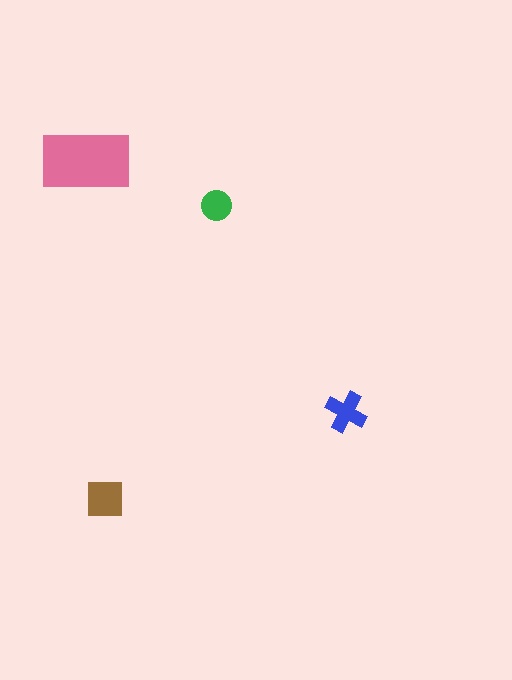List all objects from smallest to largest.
The green circle, the blue cross, the brown square, the pink rectangle.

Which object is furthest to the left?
The pink rectangle is leftmost.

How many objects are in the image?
There are 4 objects in the image.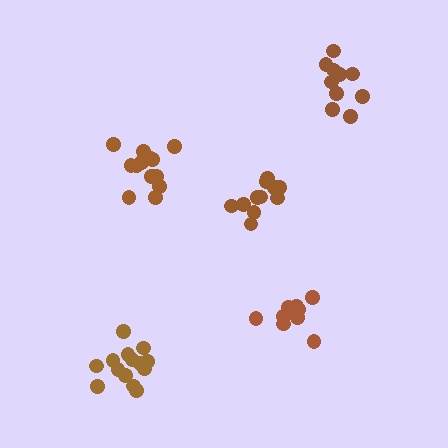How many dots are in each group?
Group 1: 11 dots, Group 2: 10 dots, Group 3: 10 dots, Group 4: 14 dots, Group 5: 14 dots (59 total).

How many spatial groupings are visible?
There are 5 spatial groupings.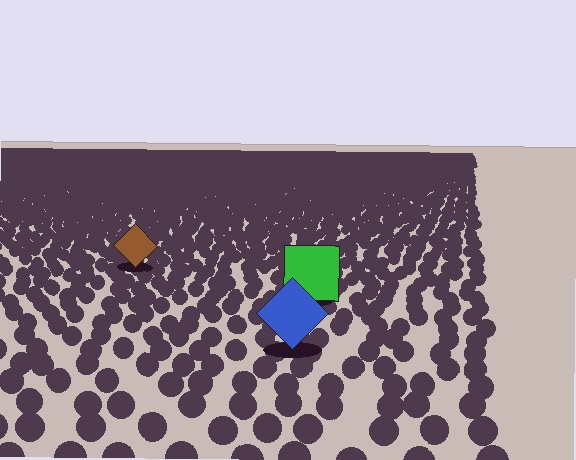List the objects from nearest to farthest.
From nearest to farthest: the blue diamond, the green square, the brown diamond.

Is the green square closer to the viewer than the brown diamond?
Yes. The green square is closer — you can tell from the texture gradient: the ground texture is coarser near it.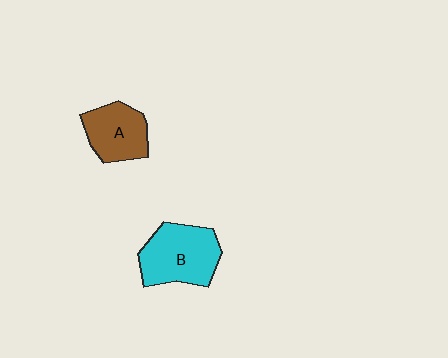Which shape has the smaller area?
Shape A (brown).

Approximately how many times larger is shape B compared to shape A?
Approximately 1.4 times.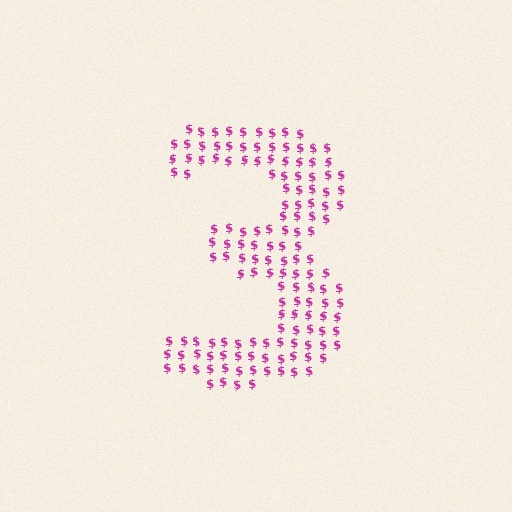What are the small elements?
The small elements are dollar signs.